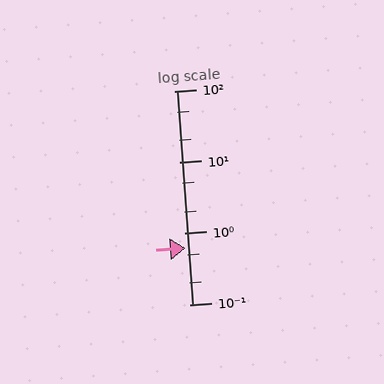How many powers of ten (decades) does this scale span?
The scale spans 3 decades, from 0.1 to 100.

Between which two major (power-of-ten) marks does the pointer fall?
The pointer is between 0.1 and 1.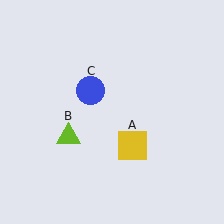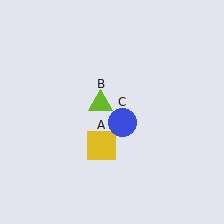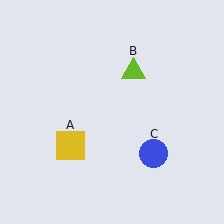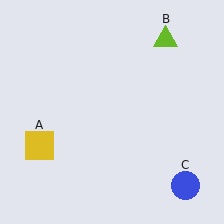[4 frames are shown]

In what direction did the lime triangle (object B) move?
The lime triangle (object B) moved up and to the right.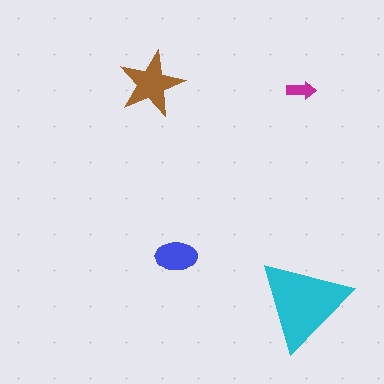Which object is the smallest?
The magenta arrow.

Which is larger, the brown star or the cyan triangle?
The cyan triangle.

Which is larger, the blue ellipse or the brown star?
The brown star.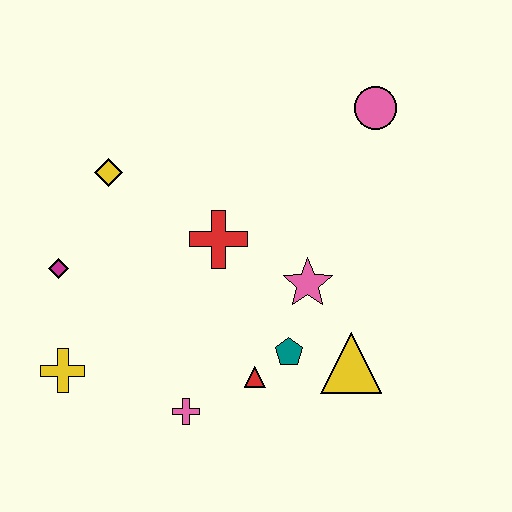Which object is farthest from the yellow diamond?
The yellow triangle is farthest from the yellow diamond.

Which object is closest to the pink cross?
The red triangle is closest to the pink cross.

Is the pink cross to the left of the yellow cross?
No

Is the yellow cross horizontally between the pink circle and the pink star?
No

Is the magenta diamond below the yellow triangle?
No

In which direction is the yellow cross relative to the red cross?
The yellow cross is to the left of the red cross.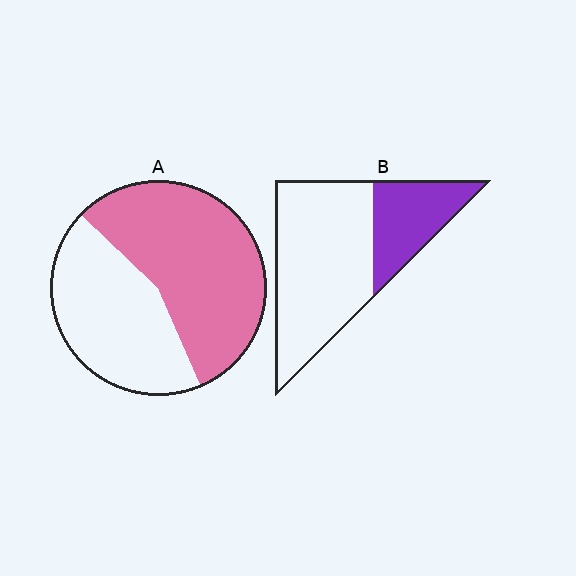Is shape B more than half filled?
No.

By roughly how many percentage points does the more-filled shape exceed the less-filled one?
By roughly 25 percentage points (A over B).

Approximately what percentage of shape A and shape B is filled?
A is approximately 55% and B is approximately 30%.